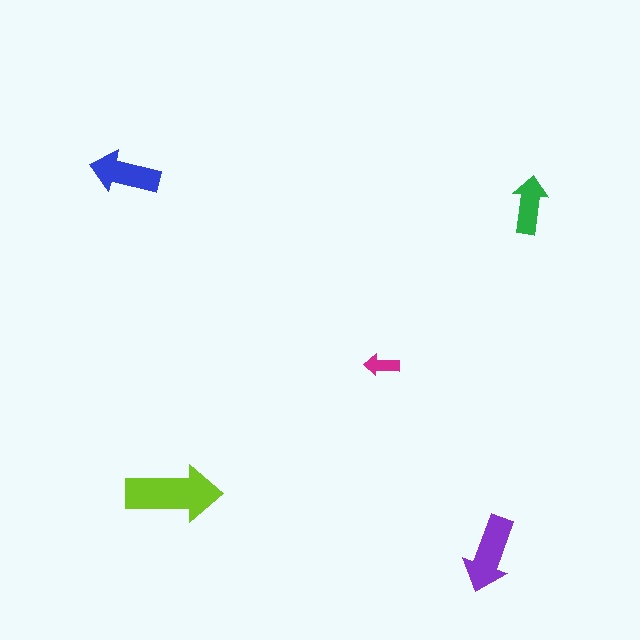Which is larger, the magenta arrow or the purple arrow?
The purple one.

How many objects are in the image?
There are 5 objects in the image.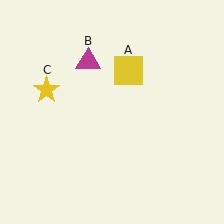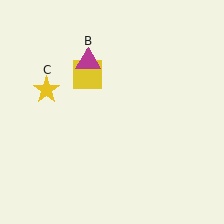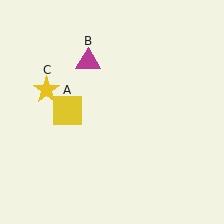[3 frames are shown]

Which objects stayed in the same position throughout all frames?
Magenta triangle (object B) and yellow star (object C) remained stationary.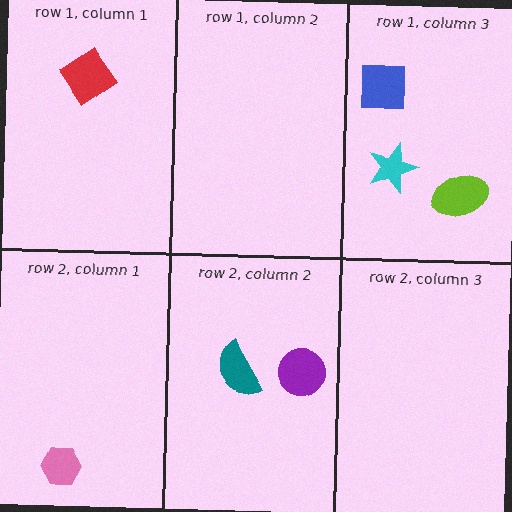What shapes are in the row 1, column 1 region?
The red diamond.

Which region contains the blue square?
The row 1, column 3 region.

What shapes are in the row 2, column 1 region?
The pink hexagon.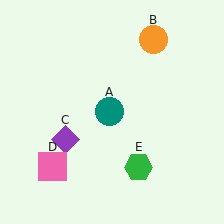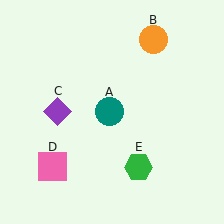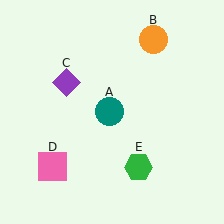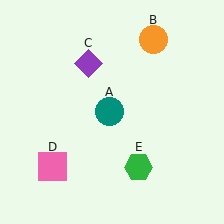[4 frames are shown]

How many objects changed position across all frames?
1 object changed position: purple diamond (object C).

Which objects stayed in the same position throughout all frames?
Teal circle (object A) and orange circle (object B) and pink square (object D) and green hexagon (object E) remained stationary.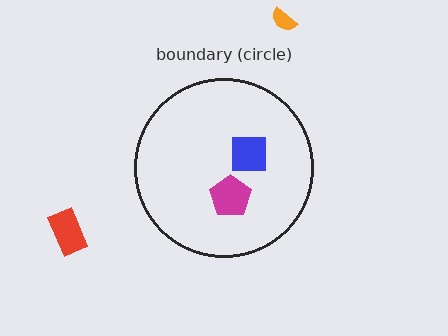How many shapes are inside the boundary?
2 inside, 2 outside.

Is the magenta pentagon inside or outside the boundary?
Inside.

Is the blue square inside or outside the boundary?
Inside.